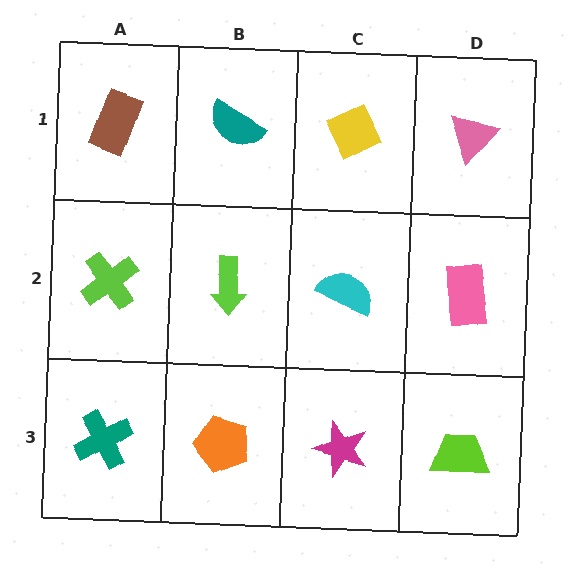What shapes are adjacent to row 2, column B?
A teal semicircle (row 1, column B), an orange pentagon (row 3, column B), a lime cross (row 2, column A), a cyan semicircle (row 2, column C).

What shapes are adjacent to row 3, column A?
A lime cross (row 2, column A), an orange pentagon (row 3, column B).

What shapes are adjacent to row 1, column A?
A lime cross (row 2, column A), a teal semicircle (row 1, column B).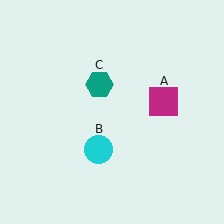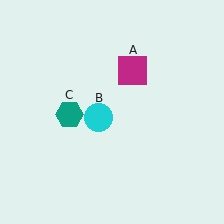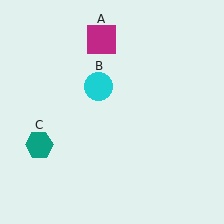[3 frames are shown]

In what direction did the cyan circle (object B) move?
The cyan circle (object B) moved up.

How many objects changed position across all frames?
3 objects changed position: magenta square (object A), cyan circle (object B), teal hexagon (object C).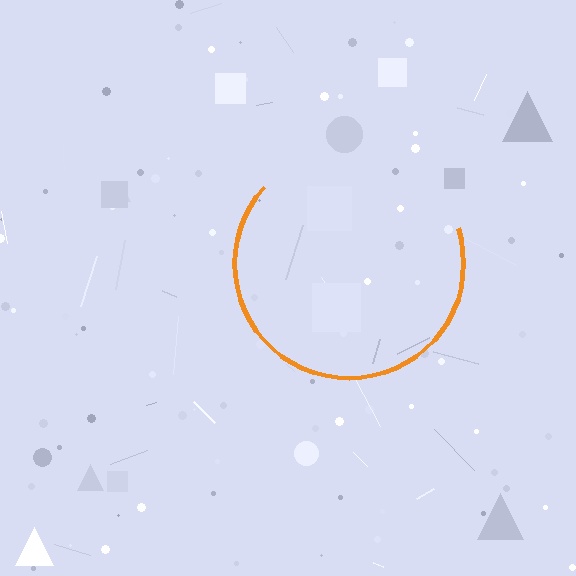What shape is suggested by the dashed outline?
The dashed outline suggests a circle.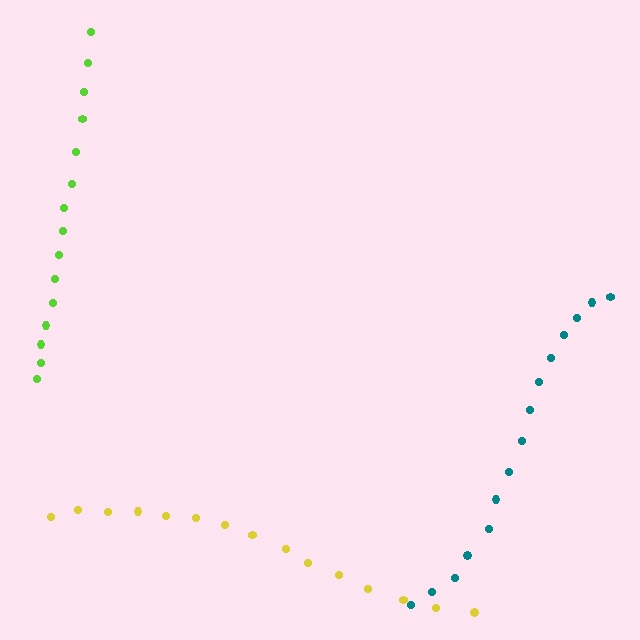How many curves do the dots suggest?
There are 3 distinct paths.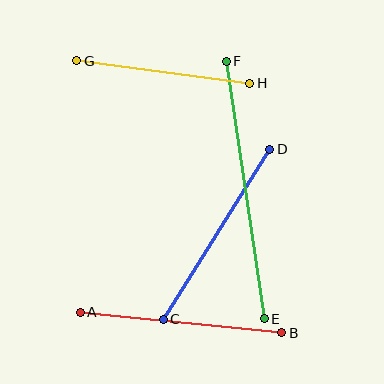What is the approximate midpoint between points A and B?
The midpoint is at approximately (181, 322) pixels.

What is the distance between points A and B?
The distance is approximately 203 pixels.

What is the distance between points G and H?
The distance is approximately 175 pixels.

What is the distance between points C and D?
The distance is approximately 201 pixels.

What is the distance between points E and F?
The distance is approximately 261 pixels.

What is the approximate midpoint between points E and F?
The midpoint is at approximately (245, 190) pixels.